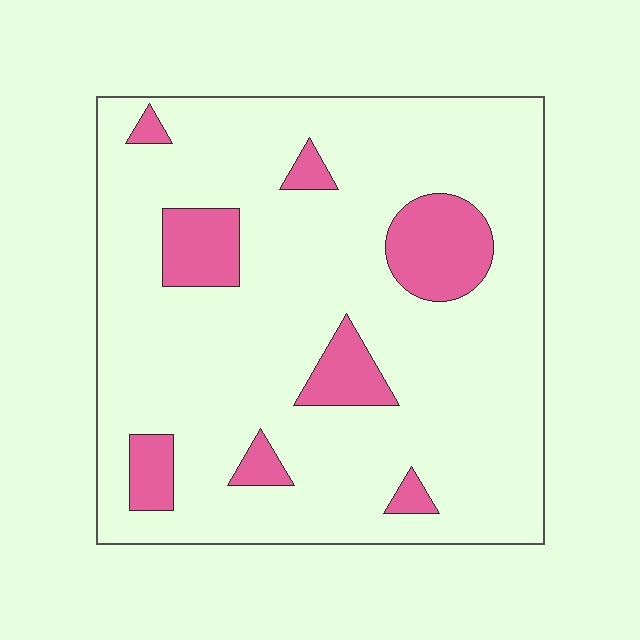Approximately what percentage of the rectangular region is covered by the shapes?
Approximately 15%.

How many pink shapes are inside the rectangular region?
8.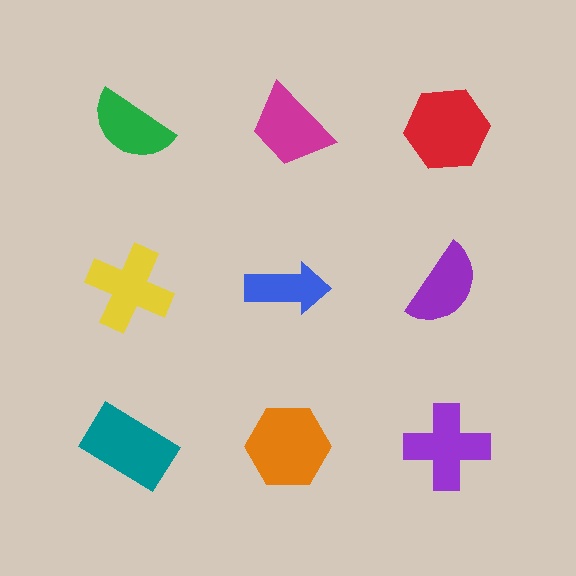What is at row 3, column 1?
A teal rectangle.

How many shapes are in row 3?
3 shapes.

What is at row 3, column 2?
An orange hexagon.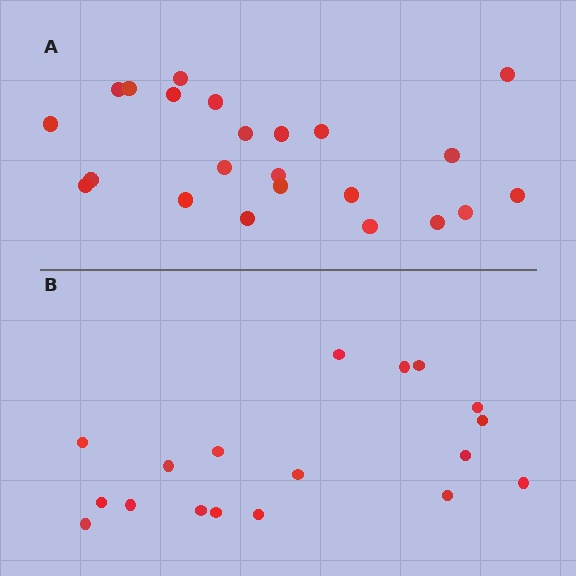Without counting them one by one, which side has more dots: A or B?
Region A (the top region) has more dots.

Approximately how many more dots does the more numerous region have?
Region A has about 5 more dots than region B.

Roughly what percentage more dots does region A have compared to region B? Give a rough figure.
About 30% more.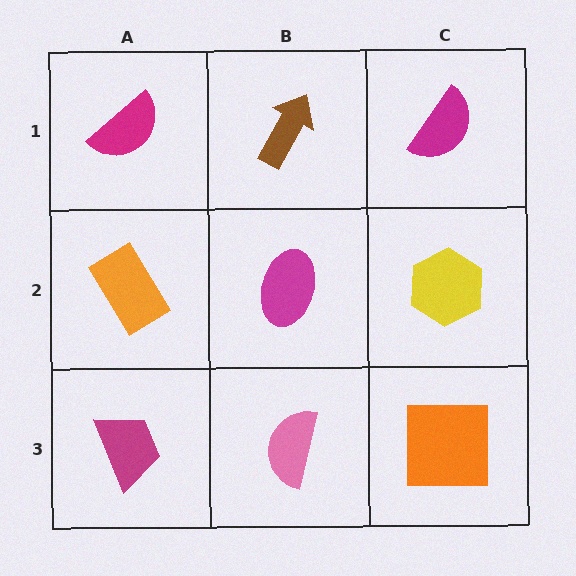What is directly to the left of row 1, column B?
A magenta semicircle.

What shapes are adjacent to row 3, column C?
A yellow hexagon (row 2, column C), a pink semicircle (row 3, column B).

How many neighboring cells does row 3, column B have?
3.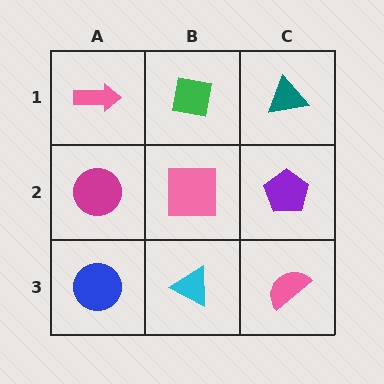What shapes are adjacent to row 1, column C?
A purple pentagon (row 2, column C), a green square (row 1, column B).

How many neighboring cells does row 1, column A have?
2.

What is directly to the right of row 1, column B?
A teal triangle.